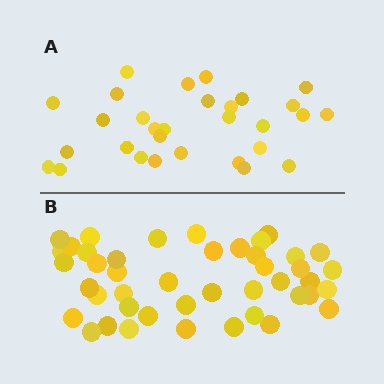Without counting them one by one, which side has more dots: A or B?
Region B (the bottom region) has more dots.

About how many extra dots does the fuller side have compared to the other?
Region B has approximately 15 more dots than region A.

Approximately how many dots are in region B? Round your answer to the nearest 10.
About 40 dots. (The exact count is 44, which rounds to 40.)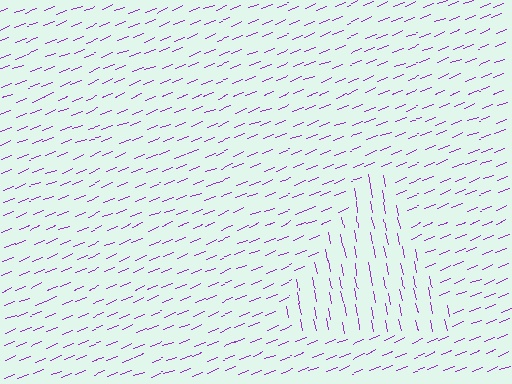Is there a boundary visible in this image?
Yes, there is a texture boundary formed by a change in line orientation.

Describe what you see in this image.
The image is filled with small purple line segments. A triangle region in the image has lines oriented differently from the surrounding lines, creating a visible texture boundary.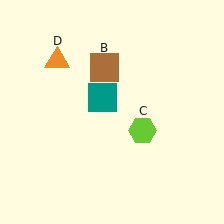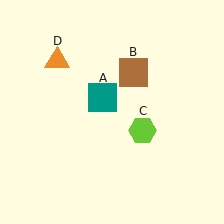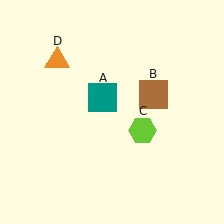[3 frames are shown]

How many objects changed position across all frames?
1 object changed position: brown square (object B).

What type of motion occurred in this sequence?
The brown square (object B) rotated clockwise around the center of the scene.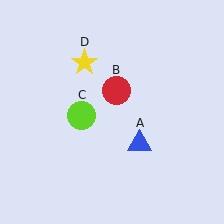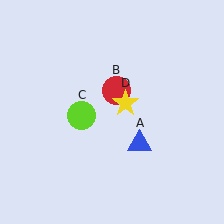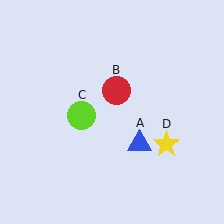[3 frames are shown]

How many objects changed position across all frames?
1 object changed position: yellow star (object D).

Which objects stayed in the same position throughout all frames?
Blue triangle (object A) and red circle (object B) and lime circle (object C) remained stationary.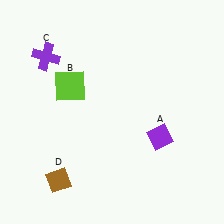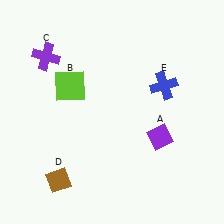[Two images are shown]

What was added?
A blue cross (E) was added in Image 2.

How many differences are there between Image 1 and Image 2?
There is 1 difference between the two images.